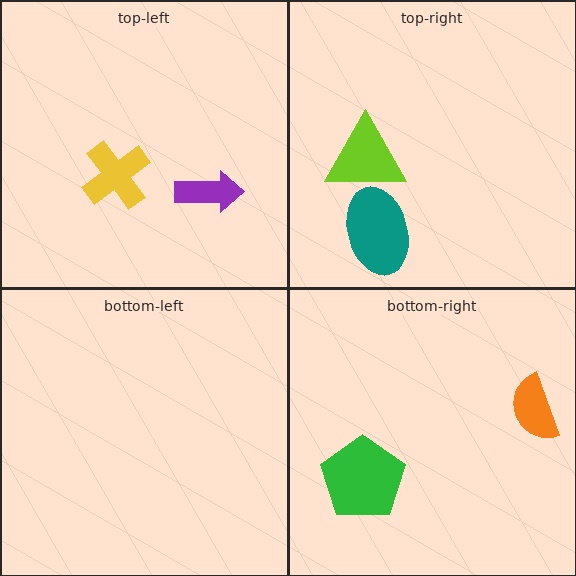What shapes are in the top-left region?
The yellow cross, the purple arrow.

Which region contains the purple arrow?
The top-left region.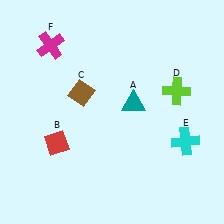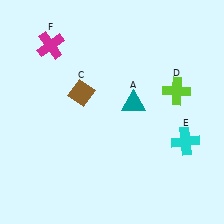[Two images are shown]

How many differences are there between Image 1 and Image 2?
There is 1 difference between the two images.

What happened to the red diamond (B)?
The red diamond (B) was removed in Image 2. It was in the bottom-left area of Image 1.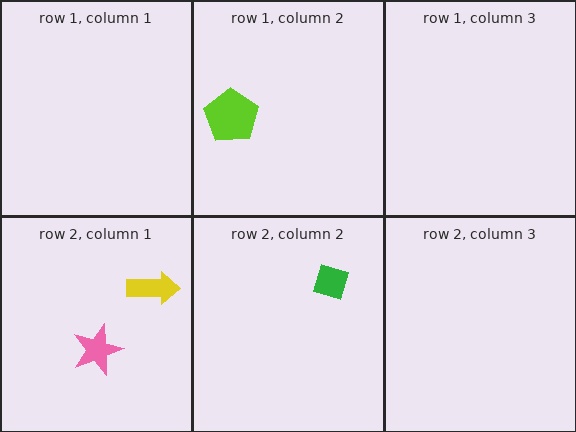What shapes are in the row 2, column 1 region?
The yellow arrow, the pink star.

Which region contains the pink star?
The row 2, column 1 region.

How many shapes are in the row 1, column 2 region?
1.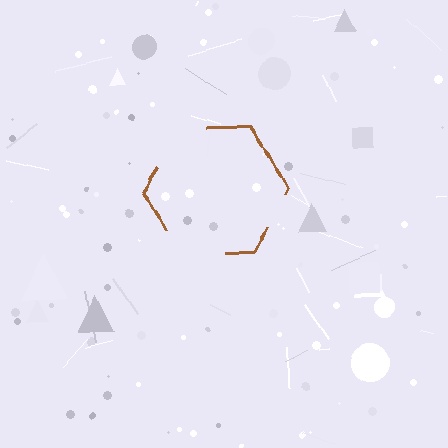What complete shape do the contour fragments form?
The contour fragments form a hexagon.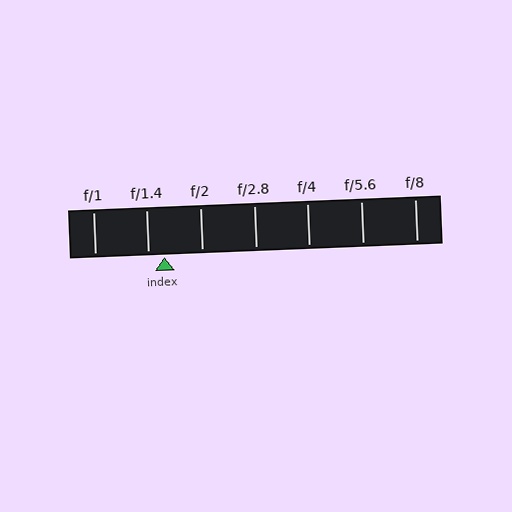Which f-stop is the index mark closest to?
The index mark is closest to f/1.4.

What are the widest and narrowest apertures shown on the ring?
The widest aperture shown is f/1 and the narrowest is f/8.